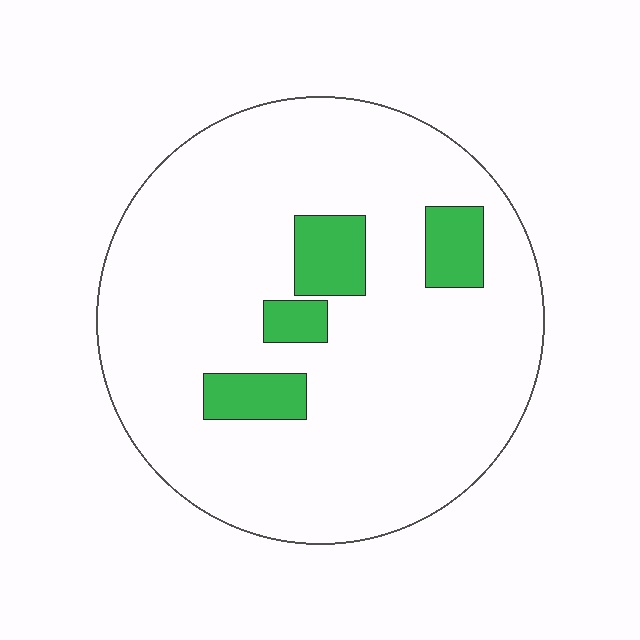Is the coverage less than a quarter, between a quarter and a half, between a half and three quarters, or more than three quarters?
Less than a quarter.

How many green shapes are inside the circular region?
4.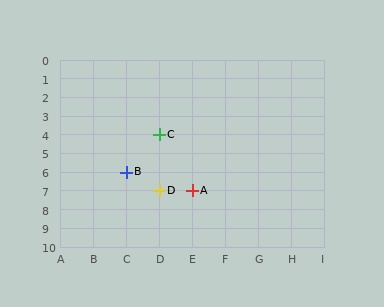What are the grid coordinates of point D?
Point D is at grid coordinates (D, 7).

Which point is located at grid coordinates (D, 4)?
Point C is at (D, 4).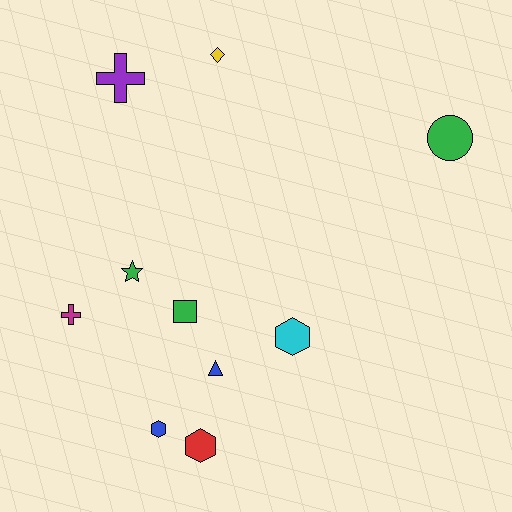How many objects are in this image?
There are 10 objects.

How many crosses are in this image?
There are 2 crosses.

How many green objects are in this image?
There are 3 green objects.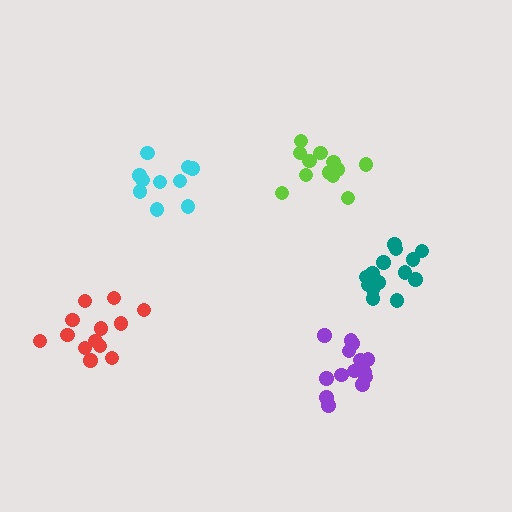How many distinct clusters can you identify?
There are 5 distinct clusters.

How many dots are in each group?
Group 1: 13 dots, Group 2: 15 dots, Group 3: 15 dots, Group 4: 10 dots, Group 5: 12 dots (65 total).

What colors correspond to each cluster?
The clusters are colored: red, teal, purple, cyan, lime.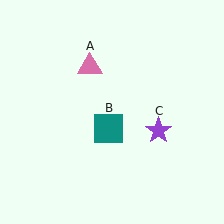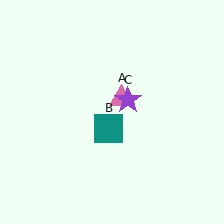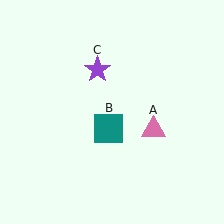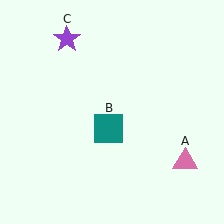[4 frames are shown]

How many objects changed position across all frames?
2 objects changed position: pink triangle (object A), purple star (object C).